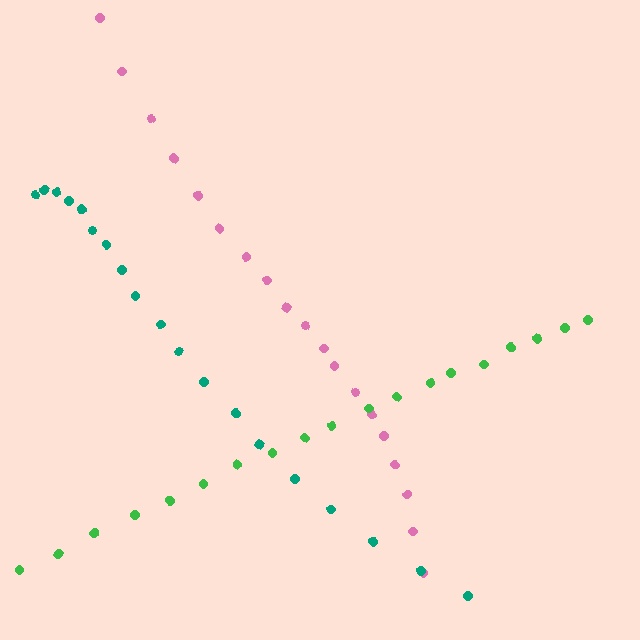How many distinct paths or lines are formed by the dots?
There are 3 distinct paths.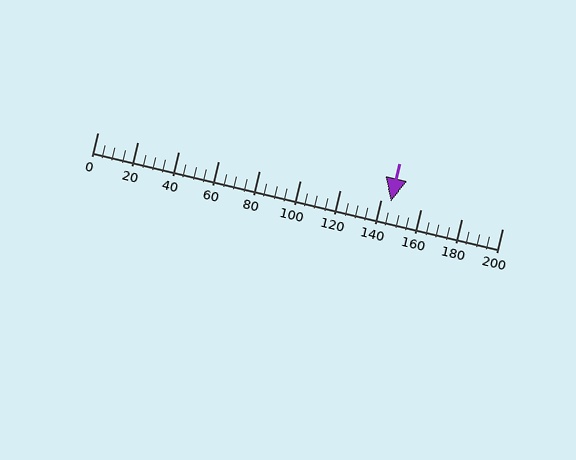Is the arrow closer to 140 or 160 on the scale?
The arrow is closer to 140.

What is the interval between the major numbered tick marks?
The major tick marks are spaced 20 units apart.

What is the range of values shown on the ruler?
The ruler shows values from 0 to 200.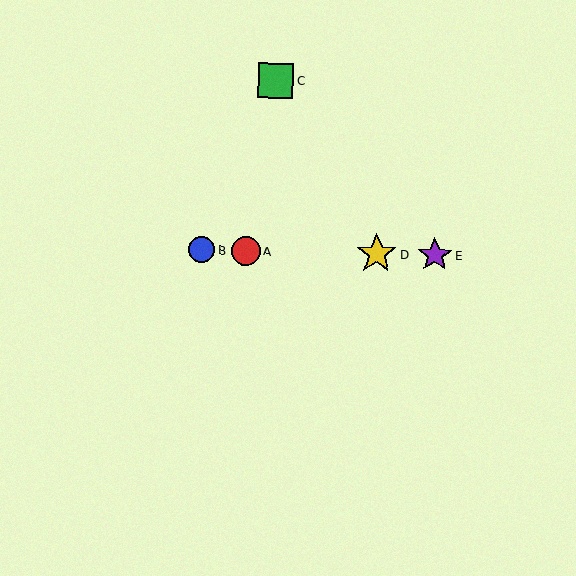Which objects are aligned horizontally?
Objects A, B, D, E are aligned horizontally.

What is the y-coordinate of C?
Object C is at y≈81.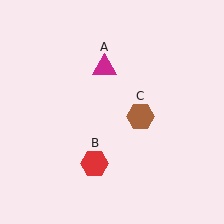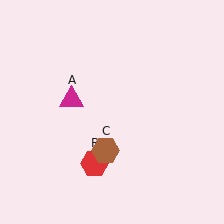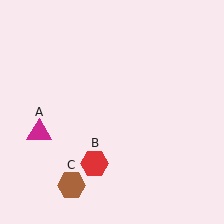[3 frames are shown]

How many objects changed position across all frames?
2 objects changed position: magenta triangle (object A), brown hexagon (object C).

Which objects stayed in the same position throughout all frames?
Red hexagon (object B) remained stationary.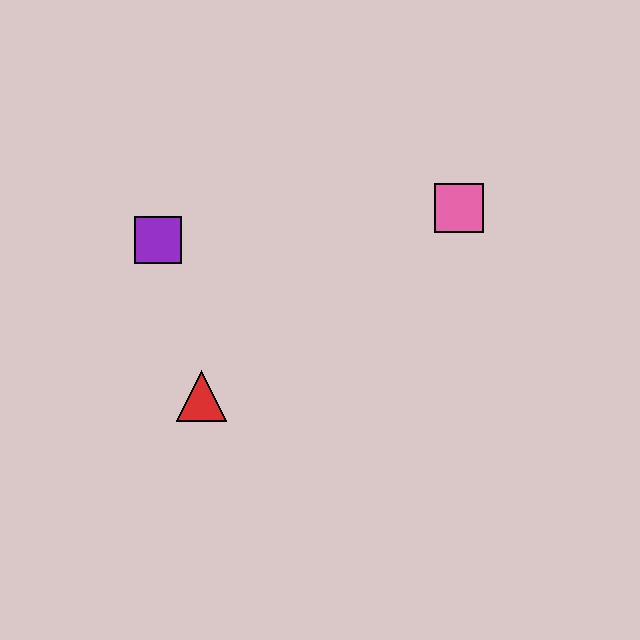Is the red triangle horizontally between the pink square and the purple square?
Yes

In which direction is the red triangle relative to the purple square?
The red triangle is below the purple square.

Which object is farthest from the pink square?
The red triangle is farthest from the pink square.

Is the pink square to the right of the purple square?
Yes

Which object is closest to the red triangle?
The purple square is closest to the red triangle.